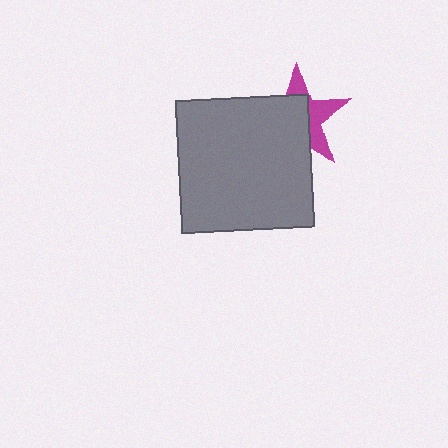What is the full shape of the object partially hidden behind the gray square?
The partially hidden object is a magenta star.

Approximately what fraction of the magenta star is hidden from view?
Roughly 61% of the magenta star is hidden behind the gray square.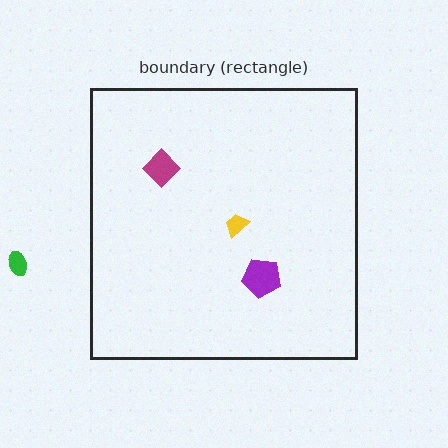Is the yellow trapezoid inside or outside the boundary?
Inside.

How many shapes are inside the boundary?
3 inside, 1 outside.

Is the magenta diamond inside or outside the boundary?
Inside.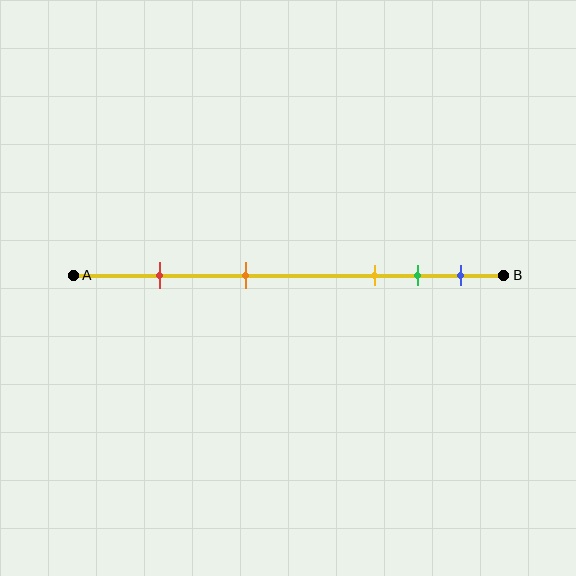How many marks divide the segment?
There are 5 marks dividing the segment.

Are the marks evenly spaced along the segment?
No, the marks are not evenly spaced.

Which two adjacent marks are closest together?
The green and blue marks are the closest adjacent pair.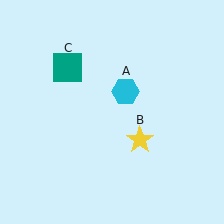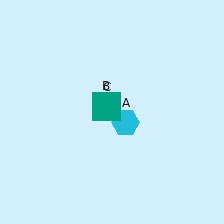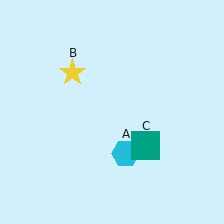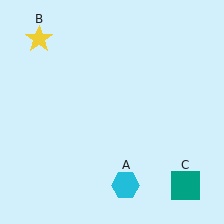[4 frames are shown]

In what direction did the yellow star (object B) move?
The yellow star (object B) moved up and to the left.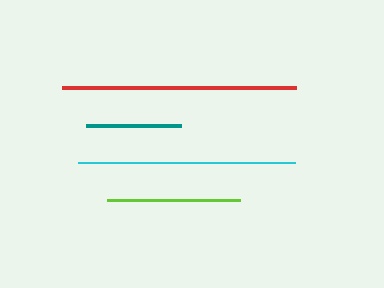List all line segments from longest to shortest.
From longest to shortest: red, cyan, lime, teal.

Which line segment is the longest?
The red line is the longest at approximately 234 pixels.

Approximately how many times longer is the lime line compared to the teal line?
The lime line is approximately 1.4 times the length of the teal line.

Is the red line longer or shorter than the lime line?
The red line is longer than the lime line.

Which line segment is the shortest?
The teal line is the shortest at approximately 95 pixels.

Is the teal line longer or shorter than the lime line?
The lime line is longer than the teal line.